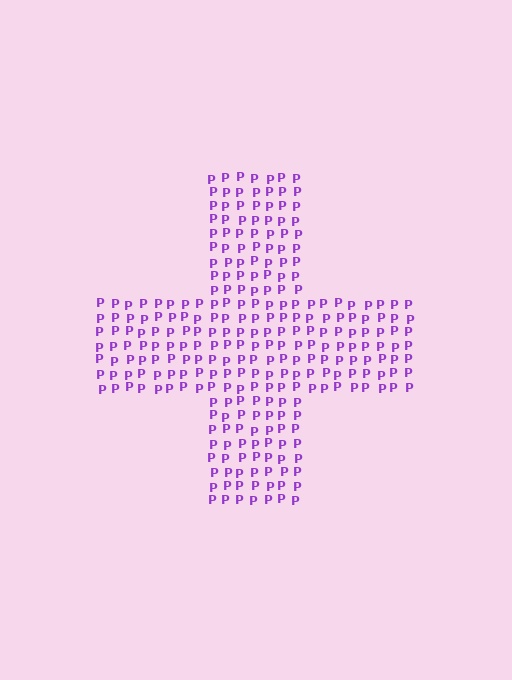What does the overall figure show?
The overall figure shows a cross.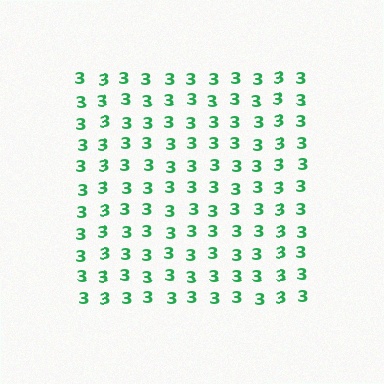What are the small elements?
The small elements are digit 3's.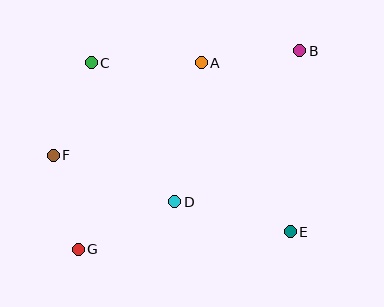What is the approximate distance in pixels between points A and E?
The distance between A and E is approximately 191 pixels.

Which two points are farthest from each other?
Points B and G are farthest from each other.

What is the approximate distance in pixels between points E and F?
The distance between E and F is approximately 249 pixels.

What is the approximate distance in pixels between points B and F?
The distance between B and F is approximately 268 pixels.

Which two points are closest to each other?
Points F and G are closest to each other.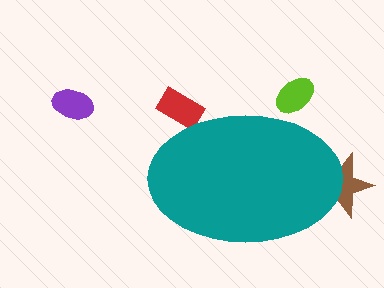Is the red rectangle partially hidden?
Yes, the red rectangle is partially hidden behind the teal ellipse.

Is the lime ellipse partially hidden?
Yes, the lime ellipse is partially hidden behind the teal ellipse.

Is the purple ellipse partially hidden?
No, the purple ellipse is fully visible.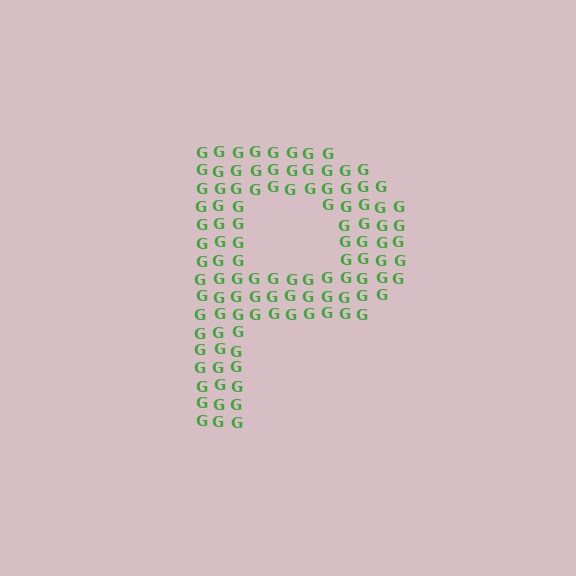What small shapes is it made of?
It is made of small letter G's.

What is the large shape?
The large shape is the letter P.